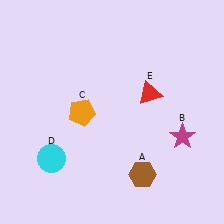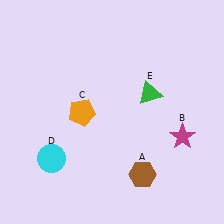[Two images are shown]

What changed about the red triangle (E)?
In Image 1, E is red. In Image 2, it changed to green.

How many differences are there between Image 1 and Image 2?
There is 1 difference between the two images.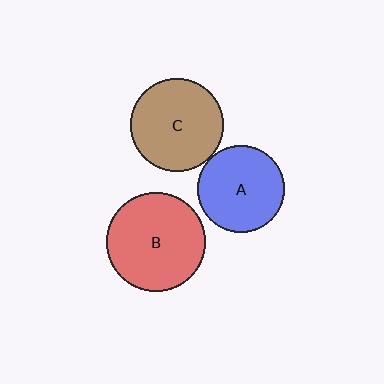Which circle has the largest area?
Circle B (red).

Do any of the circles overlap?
No, none of the circles overlap.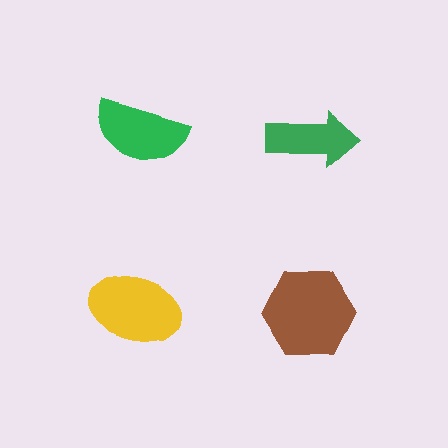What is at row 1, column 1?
A green semicircle.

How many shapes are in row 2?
2 shapes.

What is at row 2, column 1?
A yellow ellipse.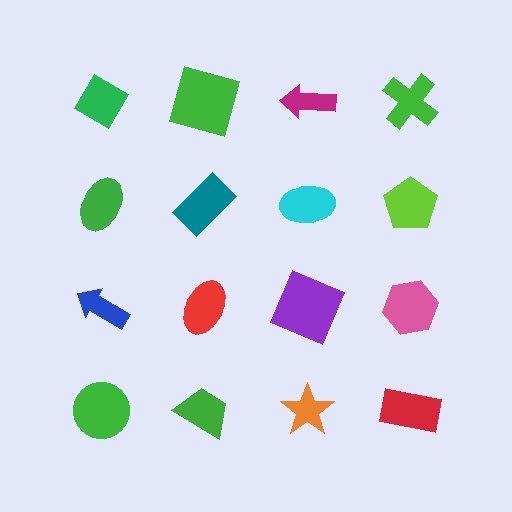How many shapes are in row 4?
4 shapes.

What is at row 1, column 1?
A green diamond.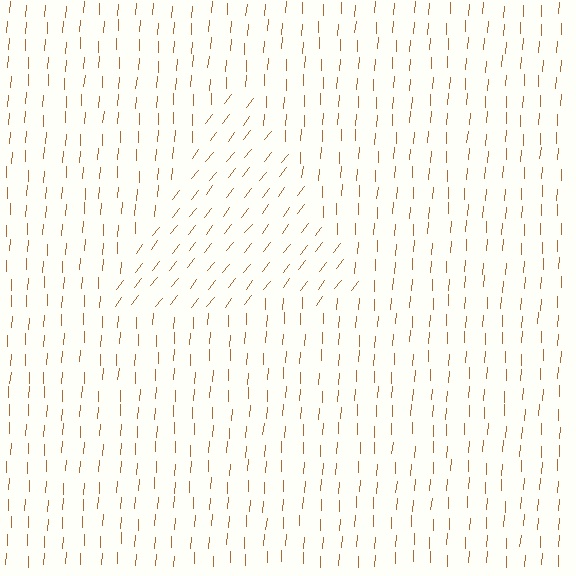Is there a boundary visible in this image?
Yes, there is a texture boundary formed by a change in line orientation.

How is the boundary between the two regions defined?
The boundary is defined purely by a change in line orientation (approximately 35 degrees difference). All lines are the same color and thickness.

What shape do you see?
I see a triangle.